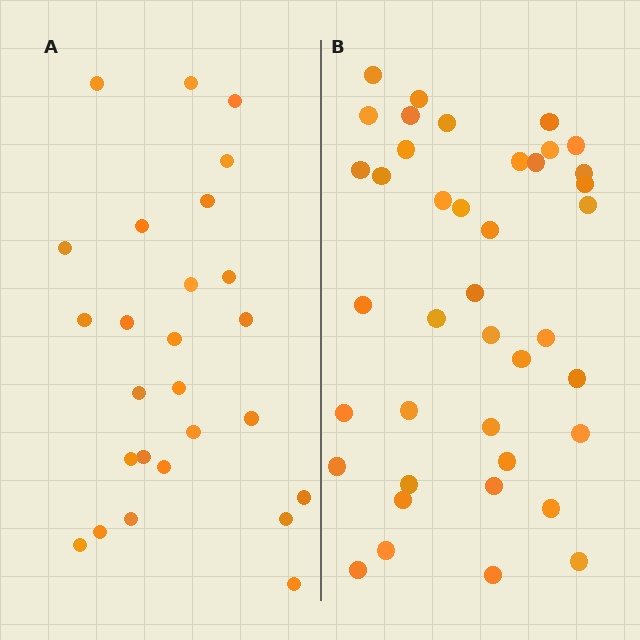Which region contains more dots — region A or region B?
Region B (the right region) has more dots.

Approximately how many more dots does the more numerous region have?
Region B has approximately 15 more dots than region A.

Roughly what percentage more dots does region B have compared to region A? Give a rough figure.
About 55% more.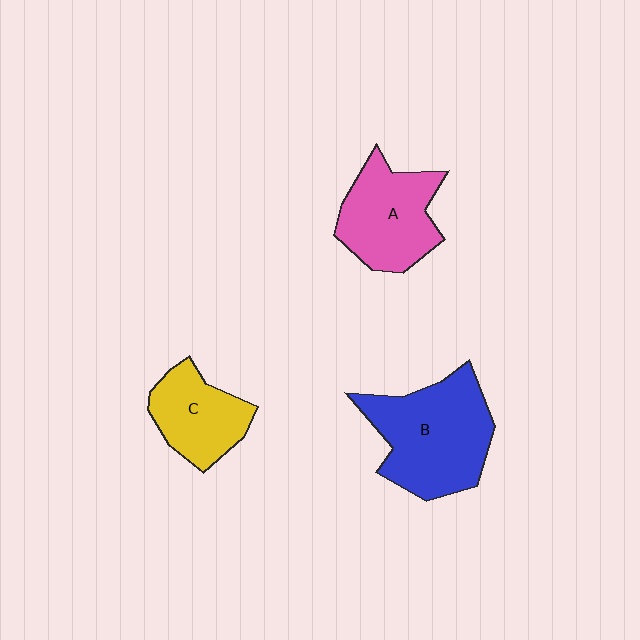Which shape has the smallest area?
Shape C (yellow).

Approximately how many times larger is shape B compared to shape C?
Approximately 1.7 times.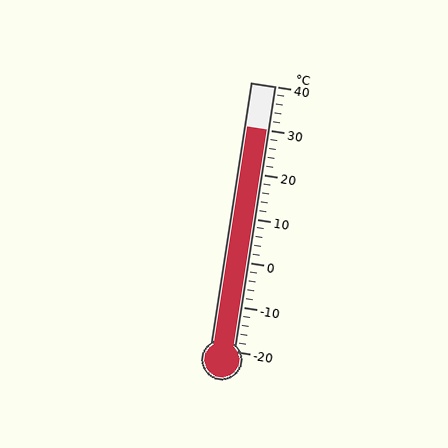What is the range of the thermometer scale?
The thermometer scale ranges from -20°C to 40°C.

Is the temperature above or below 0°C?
The temperature is above 0°C.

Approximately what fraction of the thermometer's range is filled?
The thermometer is filled to approximately 85% of its range.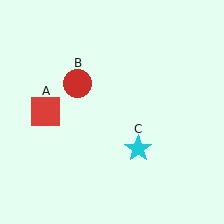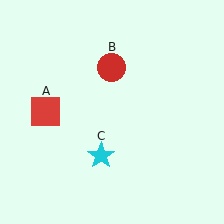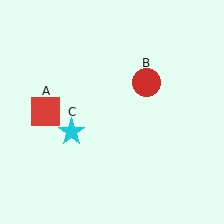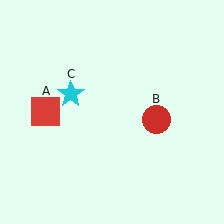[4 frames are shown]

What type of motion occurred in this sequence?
The red circle (object B), cyan star (object C) rotated clockwise around the center of the scene.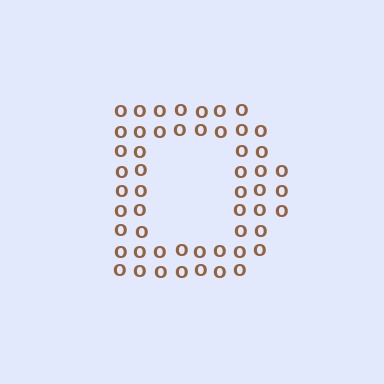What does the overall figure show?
The overall figure shows the letter D.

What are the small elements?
The small elements are letter O's.